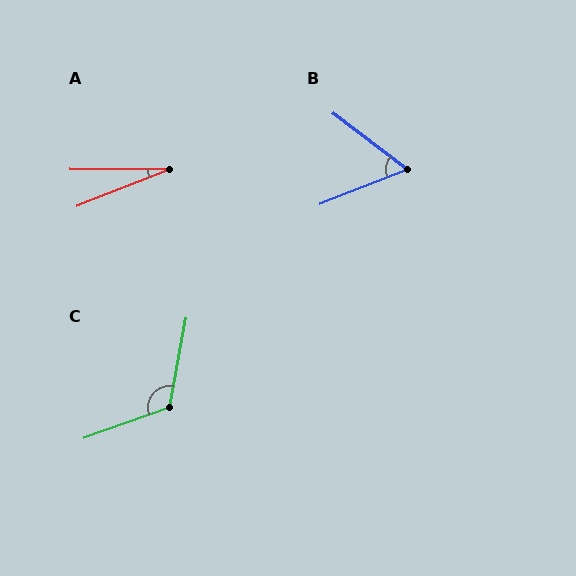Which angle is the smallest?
A, at approximately 22 degrees.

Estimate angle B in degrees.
Approximately 58 degrees.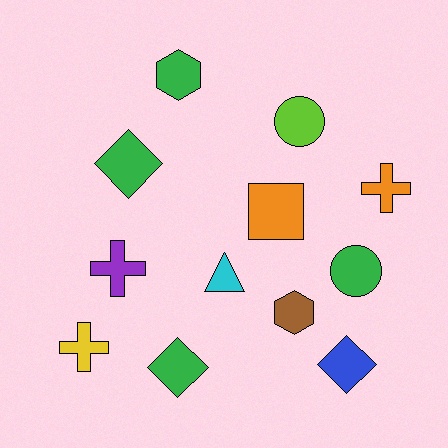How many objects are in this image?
There are 12 objects.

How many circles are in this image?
There are 2 circles.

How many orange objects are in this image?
There are 2 orange objects.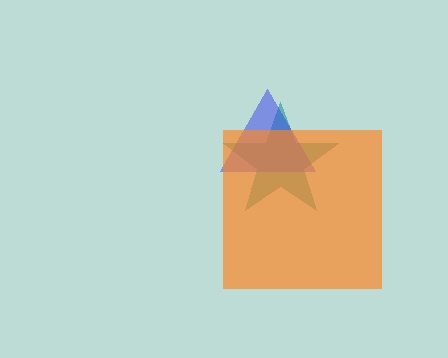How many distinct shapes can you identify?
There are 3 distinct shapes: a teal star, a blue triangle, an orange square.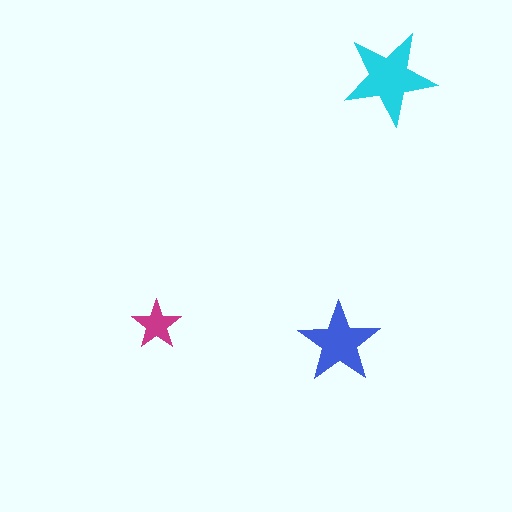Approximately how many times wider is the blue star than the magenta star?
About 1.5 times wider.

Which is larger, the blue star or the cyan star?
The cyan one.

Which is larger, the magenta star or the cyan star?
The cyan one.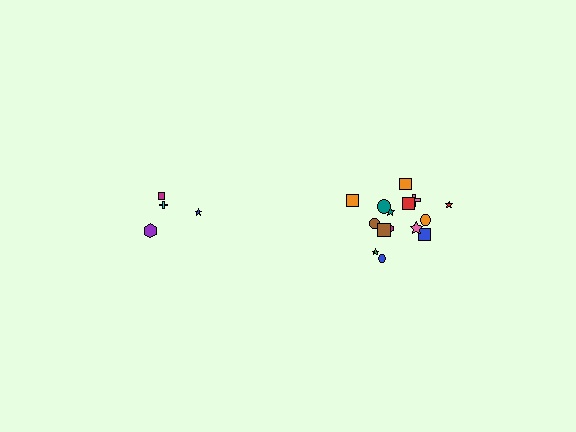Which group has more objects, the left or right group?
The right group.